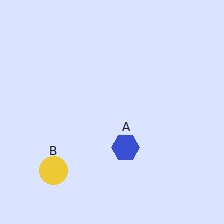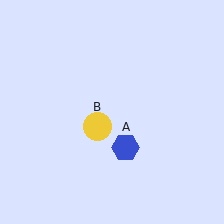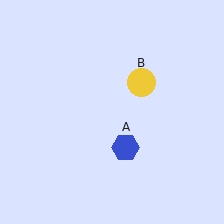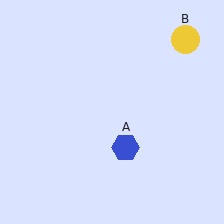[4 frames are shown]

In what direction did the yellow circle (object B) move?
The yellow circle (object B) moved up and to the right.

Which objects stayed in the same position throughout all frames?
Blue hexagon (object A) remained stationary.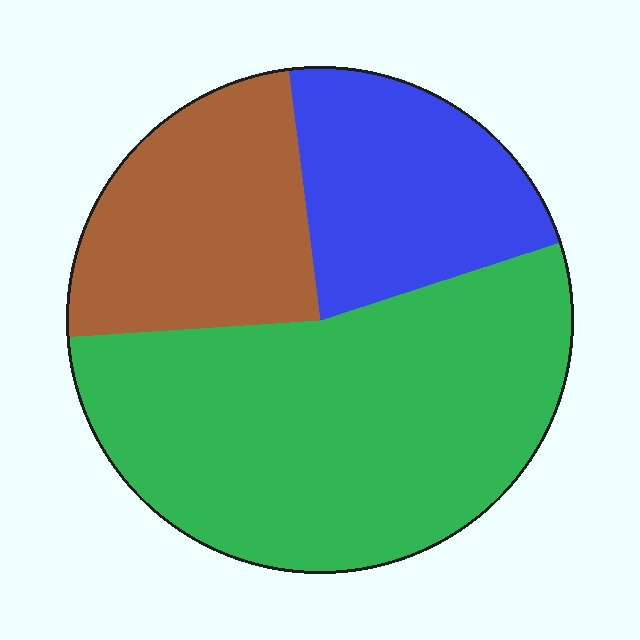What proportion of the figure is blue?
Blue covers 22% of the figure.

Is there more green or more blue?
Green.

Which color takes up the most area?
Green, at roughly 55%.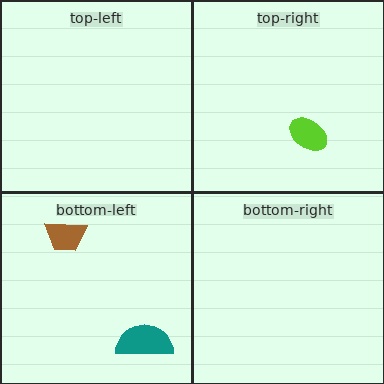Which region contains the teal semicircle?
The bottom-left region.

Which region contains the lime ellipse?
The top-right region.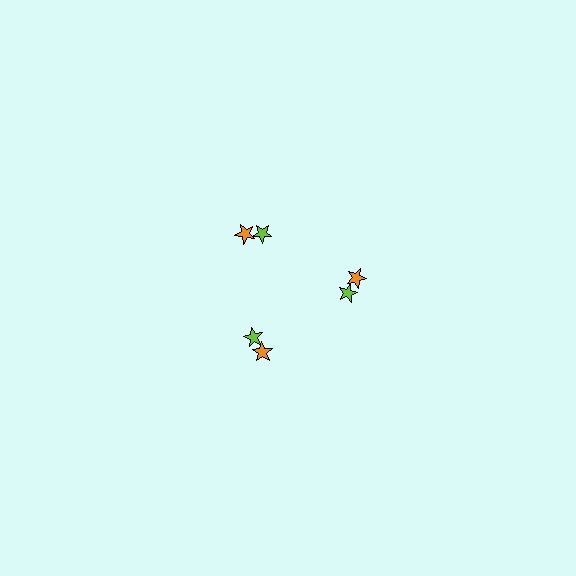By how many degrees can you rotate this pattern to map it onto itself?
The pattern maps onto itself every 120 degrees of rotation.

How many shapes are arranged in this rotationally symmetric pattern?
There are 6 shapes, arranged in 3 groups of 2.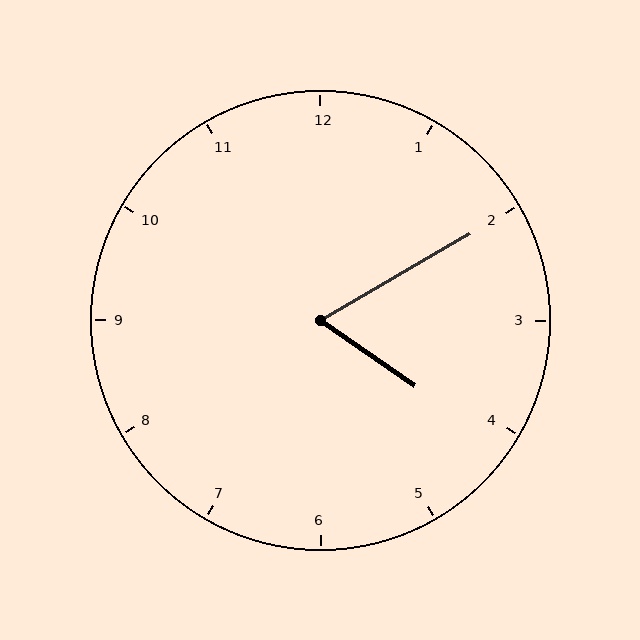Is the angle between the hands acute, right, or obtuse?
It is acute.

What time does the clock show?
4:10.